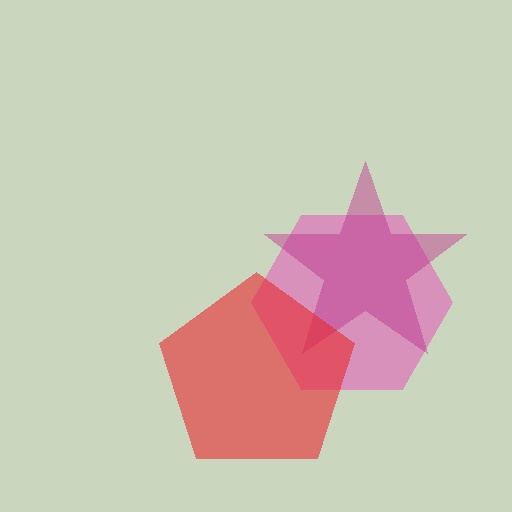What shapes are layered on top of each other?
The layered shapes are: a pink hexagon, a magenta star, a red pentagon.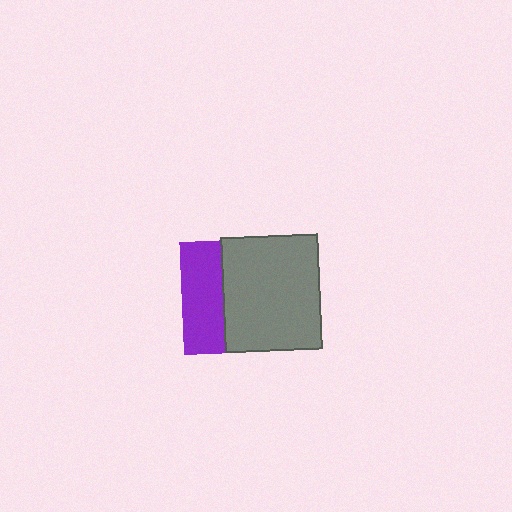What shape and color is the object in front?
The object in front is a gray rectangle.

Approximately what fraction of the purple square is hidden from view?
Roughly 63% of the purple square is hidden behind the gray rectangle.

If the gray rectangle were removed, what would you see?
You would see the complete purple square.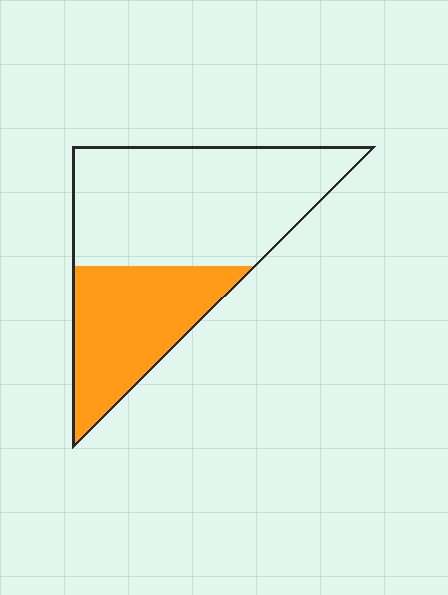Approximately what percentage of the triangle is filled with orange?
Approximately 35%.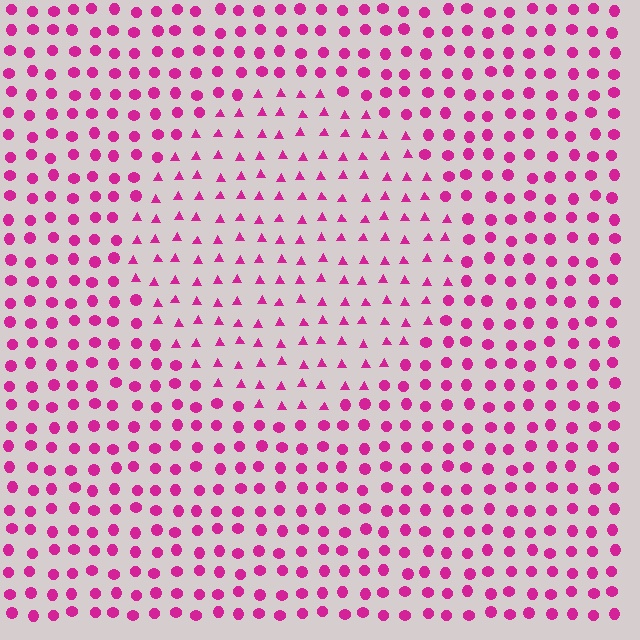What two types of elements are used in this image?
The image uses triangles inside the circle region and circles outside it.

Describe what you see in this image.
The image is filled with small magenta elements arranged in a uniform grid. A circle-shaped region contains triangles, while the surrounding area contains circles. The boundary is defined purely by the change in element shape.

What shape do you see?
I see a circle.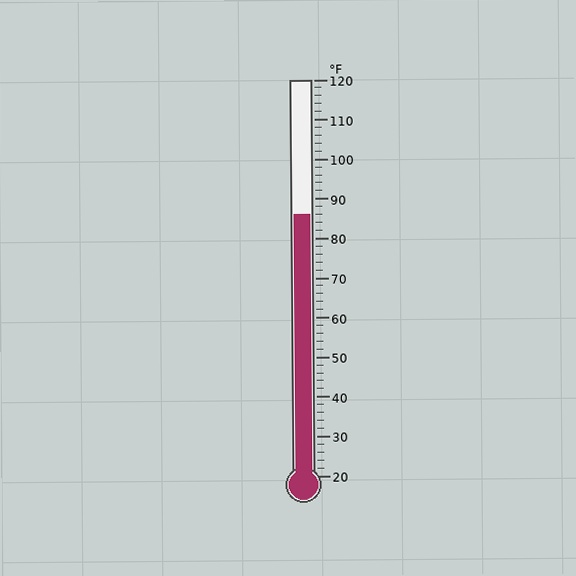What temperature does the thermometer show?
The thermometer shows approximately 86°F.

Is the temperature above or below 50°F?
The temperature is above 50°F.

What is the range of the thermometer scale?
The thermometer scale ranges from 20°F to 120°F.